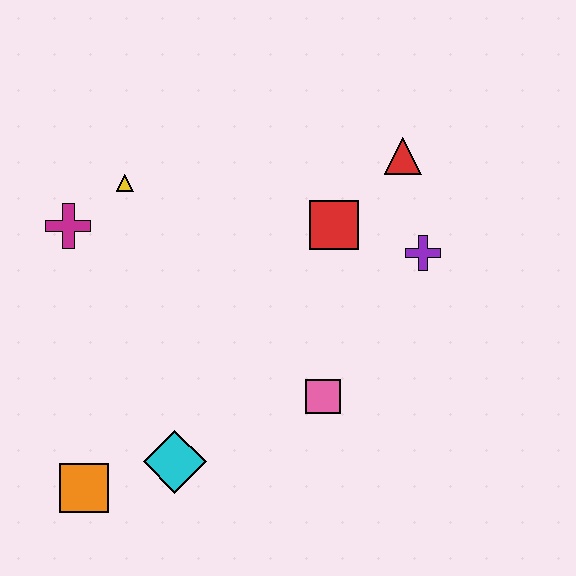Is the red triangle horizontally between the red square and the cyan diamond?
No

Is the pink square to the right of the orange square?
Yes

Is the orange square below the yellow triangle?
Yes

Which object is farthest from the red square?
The orange square is farthest from the red square.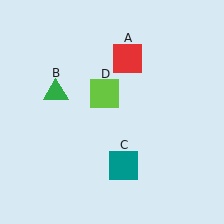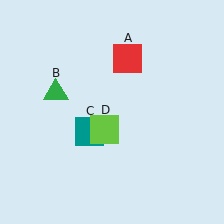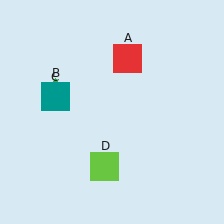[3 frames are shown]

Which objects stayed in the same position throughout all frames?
Red square (object A) and green triangle (object B) remained stationary.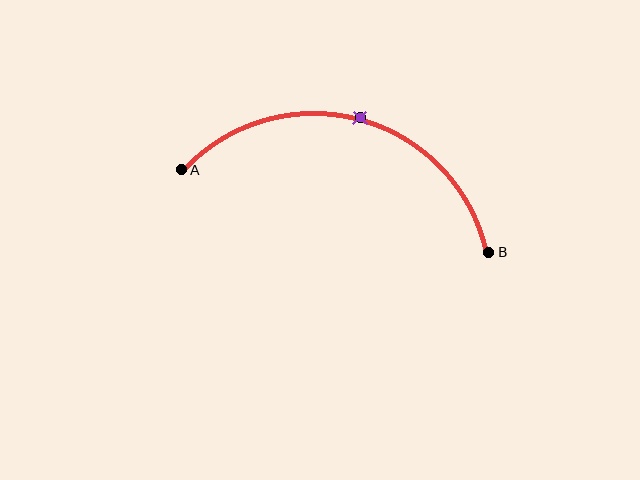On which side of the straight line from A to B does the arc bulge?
The arc bulges above the straight line connecting A and B.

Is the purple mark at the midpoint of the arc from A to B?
Yes. The purple mark lies on the arc at equal arc-length from both A and B — it is the arc midpoint.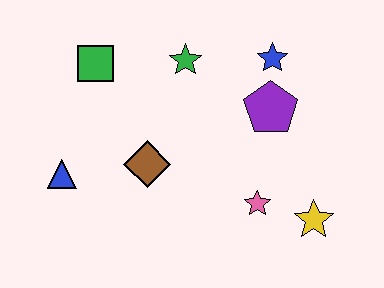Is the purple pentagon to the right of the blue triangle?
Yes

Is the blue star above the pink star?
Yes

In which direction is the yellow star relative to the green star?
The yellow star is below the green star.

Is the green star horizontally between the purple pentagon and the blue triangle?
Yes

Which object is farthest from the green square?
The yellow star is farthest from the green square.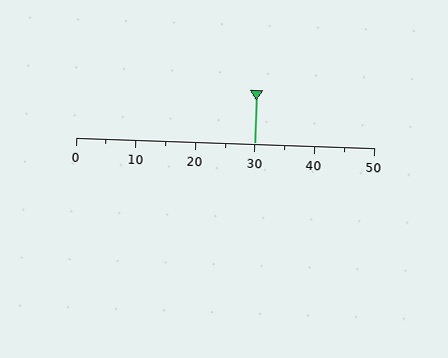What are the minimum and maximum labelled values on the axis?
The axis runs from 0 to 50.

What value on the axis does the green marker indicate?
The marker indicates approximately 30.